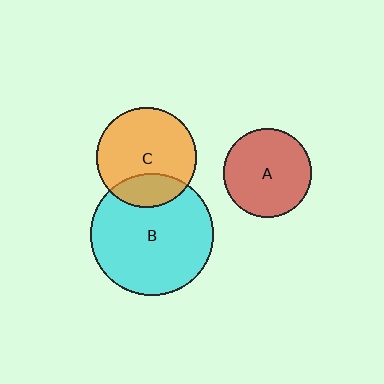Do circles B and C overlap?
Yes.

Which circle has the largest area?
Circle B (cyan).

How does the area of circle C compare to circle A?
Approximately 1.3 times.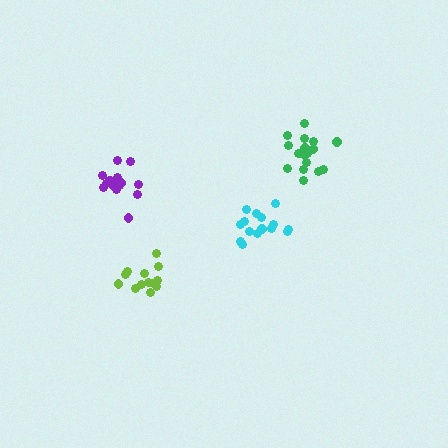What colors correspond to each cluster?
The clusters are colored: green, purple, cyan, lime.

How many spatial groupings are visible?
There are 4 spatial groupings.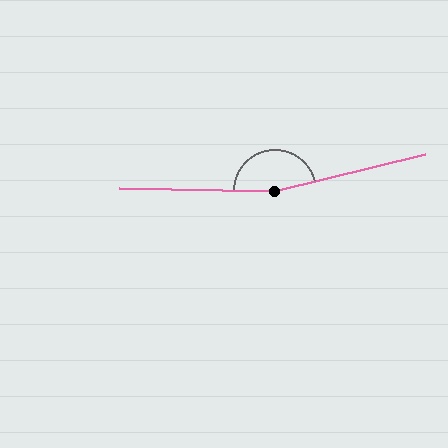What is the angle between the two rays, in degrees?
Approximately 165 degrees.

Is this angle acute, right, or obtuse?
It is obtuse.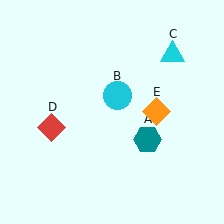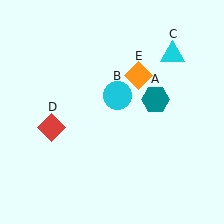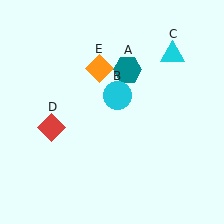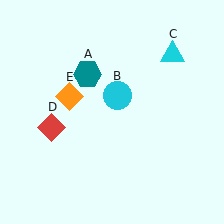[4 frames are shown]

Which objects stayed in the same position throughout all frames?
Cyan circle (object B) and cyan triangle (object C) and red diamond (object D) remained stationary.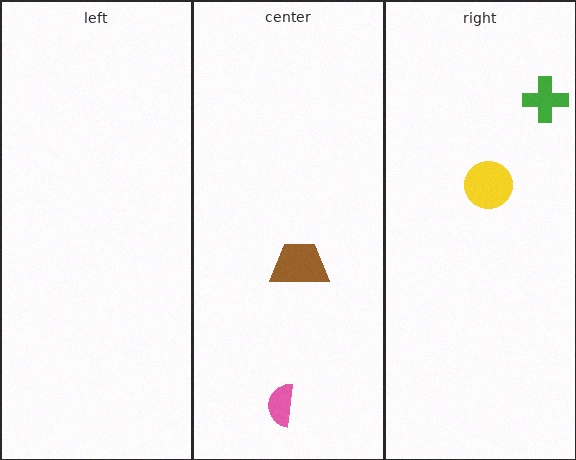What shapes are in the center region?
The brown trapezoid, the pink semicircle.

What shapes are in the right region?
The green cross, the yellow circle.